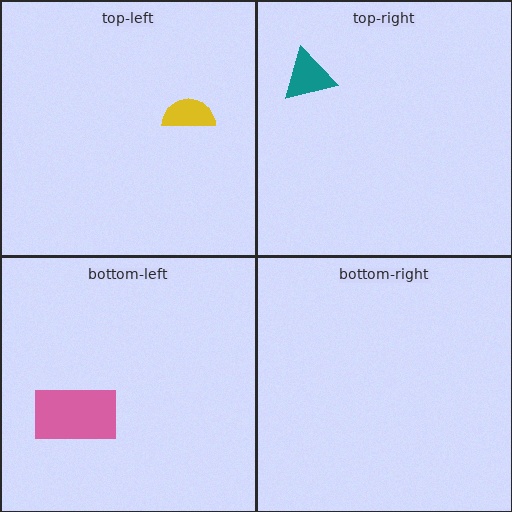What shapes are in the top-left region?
The yellow semicircle.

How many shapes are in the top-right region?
1.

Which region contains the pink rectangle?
The bottom-left region.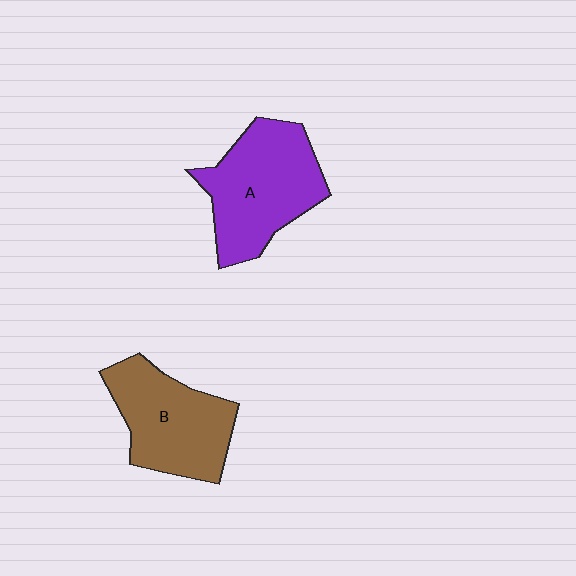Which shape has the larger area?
Shape A (purple).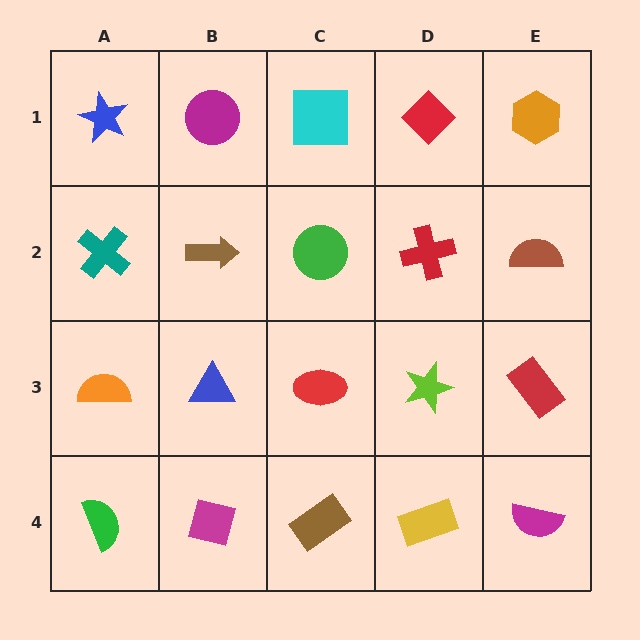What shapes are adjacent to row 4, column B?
A blue triangle (row 3, column B), a green semicircle (row 4, column A), a brown rectangle (row 4, column C).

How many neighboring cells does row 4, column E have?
2.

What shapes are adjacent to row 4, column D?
A lime star (row 3, column D), a brown rectangle (row 4, column C), a magenta semicircle (row 4, column E).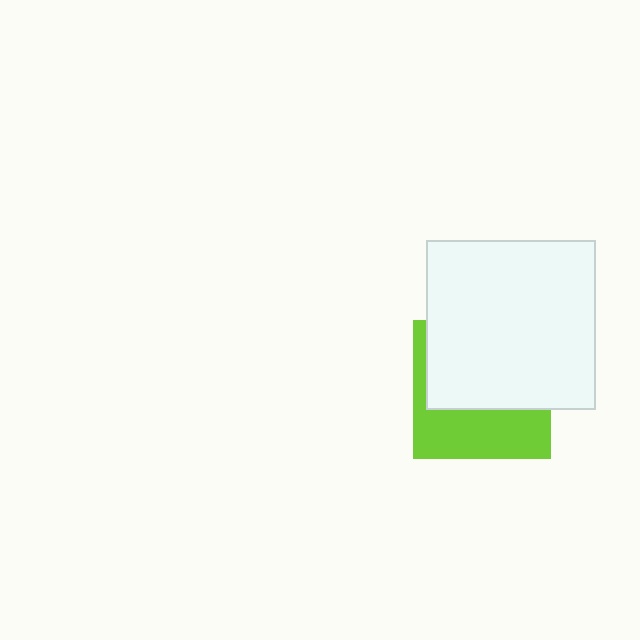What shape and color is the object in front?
The object in front is a white square.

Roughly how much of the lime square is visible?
A small part of it is visible (roughly 41%).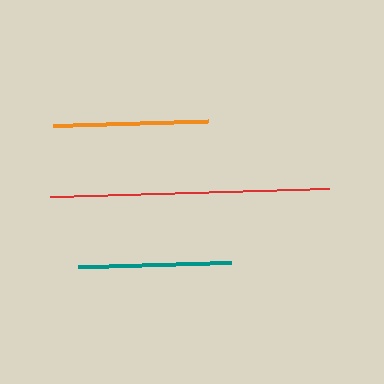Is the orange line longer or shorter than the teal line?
The orange line is longer than the teal line.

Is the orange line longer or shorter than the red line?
The red line is longer than the orange line.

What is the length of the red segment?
The red segment is approximately 279 pixels long.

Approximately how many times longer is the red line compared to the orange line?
The red line is approximately 1.8 times the length of the orange line.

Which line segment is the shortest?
The teal line is the shortest at approximately 153 pixels.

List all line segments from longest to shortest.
From longest to shortest: red, orange, teal.